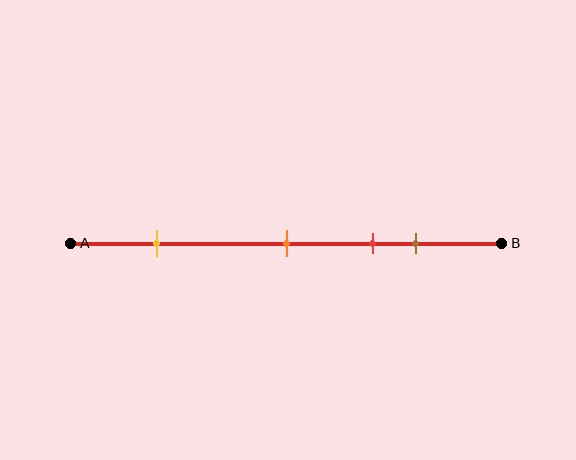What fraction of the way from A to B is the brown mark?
The brown mark is approximately 80% (0.8) of the way from A to B.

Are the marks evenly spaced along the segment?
No, the marks are not evenly spaced.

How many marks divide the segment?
There are 4 marks dividing the segment.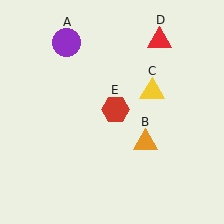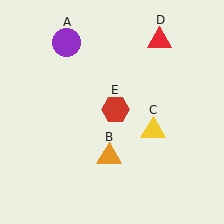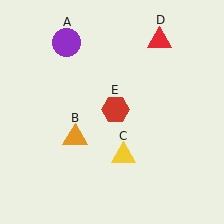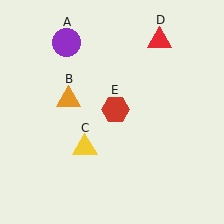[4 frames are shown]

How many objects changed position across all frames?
2 objects changed position: orange triangle (object B), yellow triangle (object C).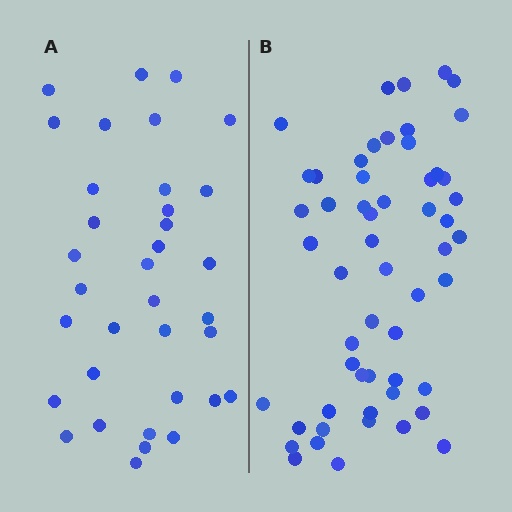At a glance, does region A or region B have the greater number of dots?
Region B (the right region) has more dots.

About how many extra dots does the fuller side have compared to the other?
Region B has approximately 20 more dots than region A.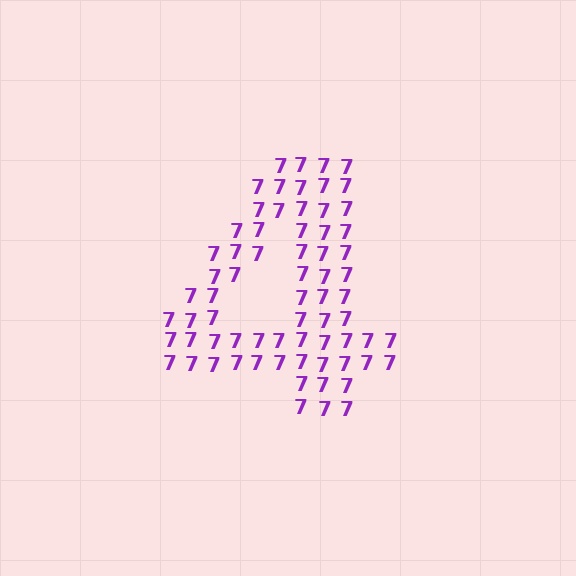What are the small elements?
The small elements are digit 7's.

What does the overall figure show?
The overall figure shows the digit 4.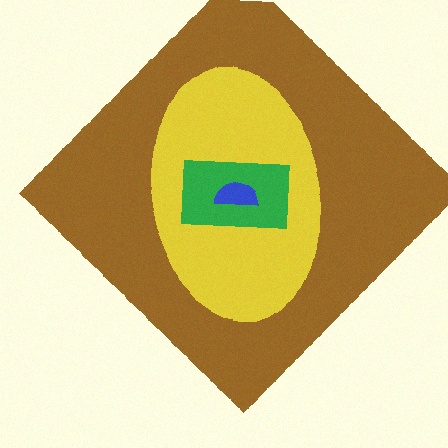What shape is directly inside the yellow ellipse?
The green rectangle.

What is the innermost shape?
The blue semicircle.